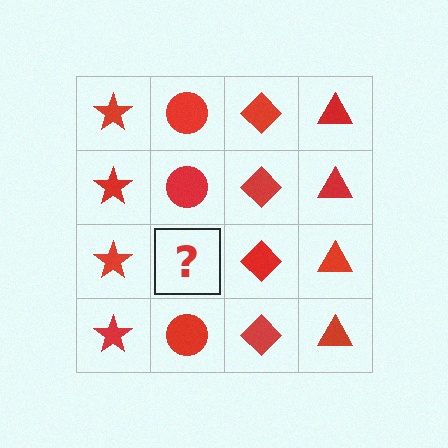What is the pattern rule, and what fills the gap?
The rule is that each column has a consistent shape. The gap should be filled with a red circle.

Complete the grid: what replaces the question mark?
The question mark should be replaced with a red circle.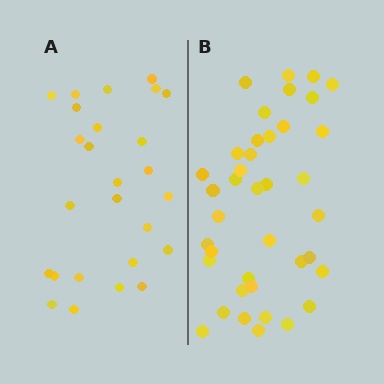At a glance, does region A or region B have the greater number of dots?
Region B (the right region) has more dots.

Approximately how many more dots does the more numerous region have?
Region B has approximately 15 more dots than region A.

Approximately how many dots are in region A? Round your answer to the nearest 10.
About 30 dots. (The exact count is 26, which rounds to 30.)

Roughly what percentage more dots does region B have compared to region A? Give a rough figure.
About 50% more.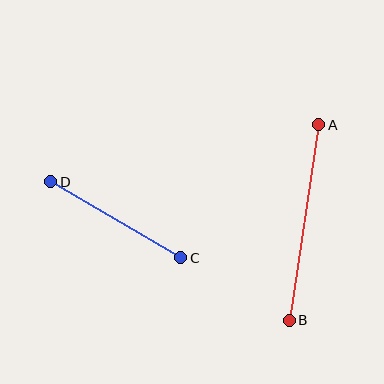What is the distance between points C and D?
The distance is approximately 151 pixels.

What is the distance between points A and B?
The distance is approximately 197 pixels.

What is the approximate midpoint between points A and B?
The midpoint is at approximately (304, 222) pixels.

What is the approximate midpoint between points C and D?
The midpoint is at approximately (116, 220) pixels.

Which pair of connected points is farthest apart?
Points A and B are farthest apart.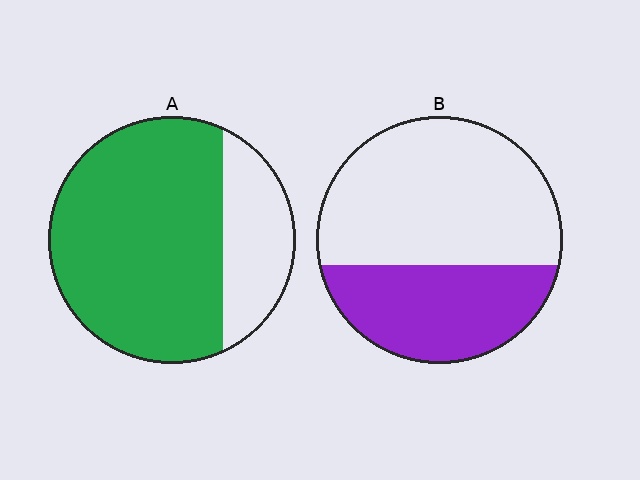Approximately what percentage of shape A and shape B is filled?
A is approximately 75% and B is approximately 35%.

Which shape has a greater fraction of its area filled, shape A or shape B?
Shape A.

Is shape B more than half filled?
No.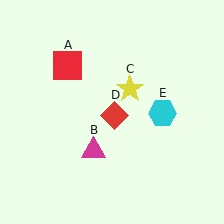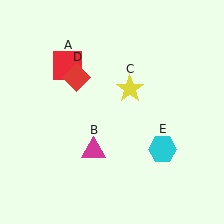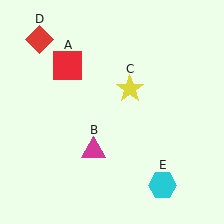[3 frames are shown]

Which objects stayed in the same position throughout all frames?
Red square (object A) and magenta triangle (object B) and yellow star (object C) remained stationary.